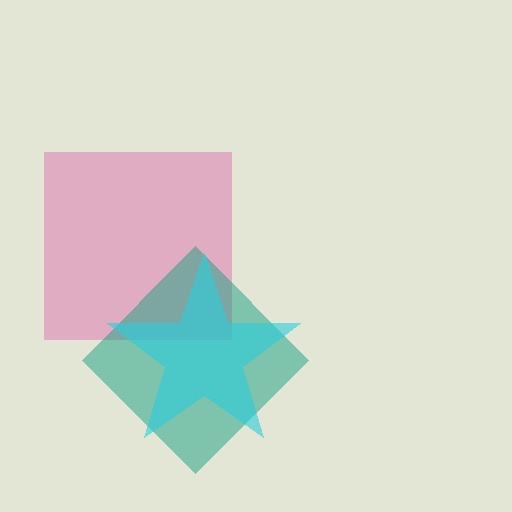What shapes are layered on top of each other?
The layered shapes are: a pink square, a teal diamond, a cyan star.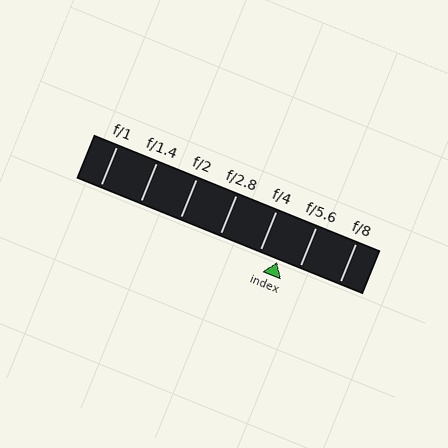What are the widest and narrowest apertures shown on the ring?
The widest aperture shown is f/1 and the narrowest is f/8.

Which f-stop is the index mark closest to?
The index mark is closest to f/4.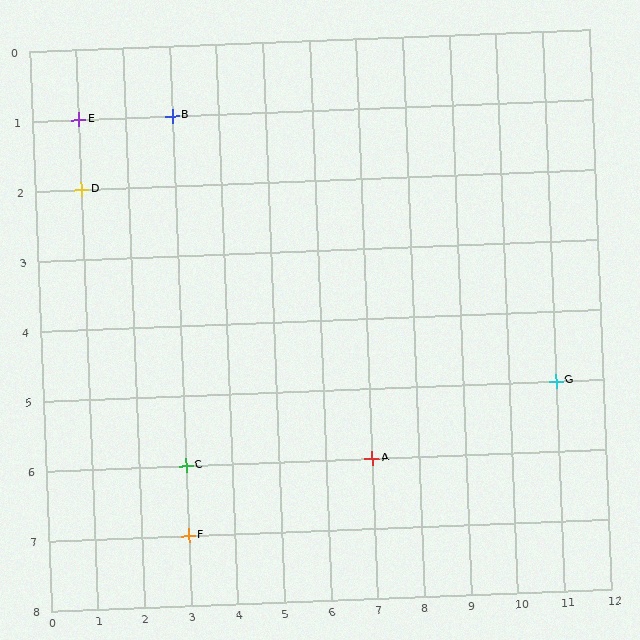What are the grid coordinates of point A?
Point A is at grid coordinates (7, 6).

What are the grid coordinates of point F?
Point F is at grid coordinates (3, 7).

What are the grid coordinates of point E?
Point E is at grid coordinates (1, 1).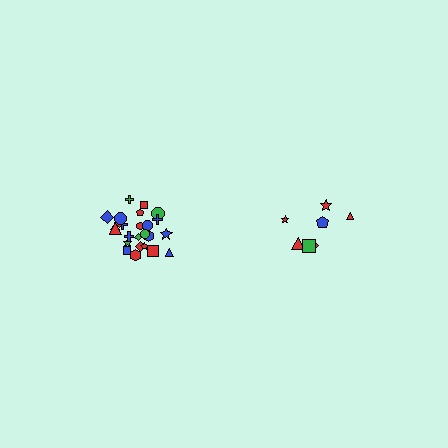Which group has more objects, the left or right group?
The left group.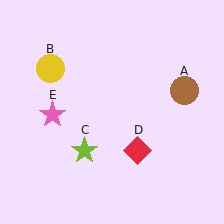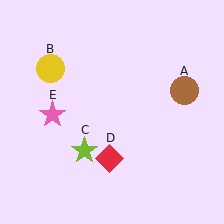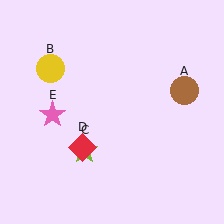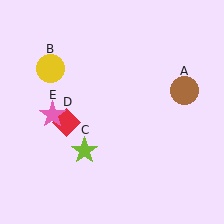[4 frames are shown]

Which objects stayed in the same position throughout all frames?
Brown circle (object A) and yellow circle (object B) and lime star (object C) and pink star (object E) remained stationary.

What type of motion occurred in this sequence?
The red diamond (object D) rotated clockwise around the center of the scene.